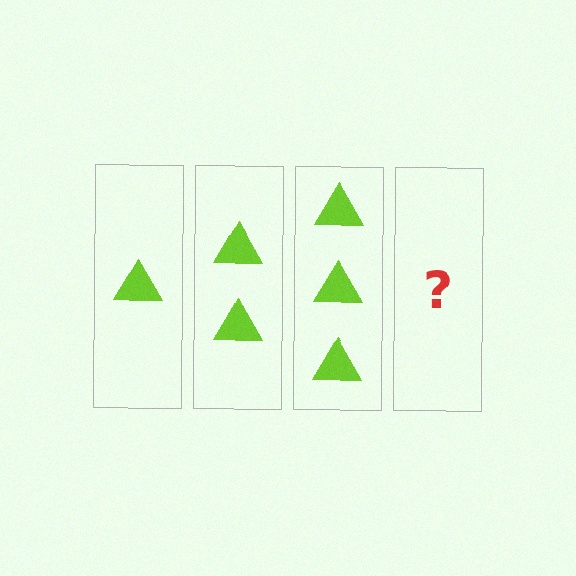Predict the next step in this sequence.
The next step is 4 triangles.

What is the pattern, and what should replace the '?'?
The pattern is that each step adds one more triangle. The '?' should be 4 triangles.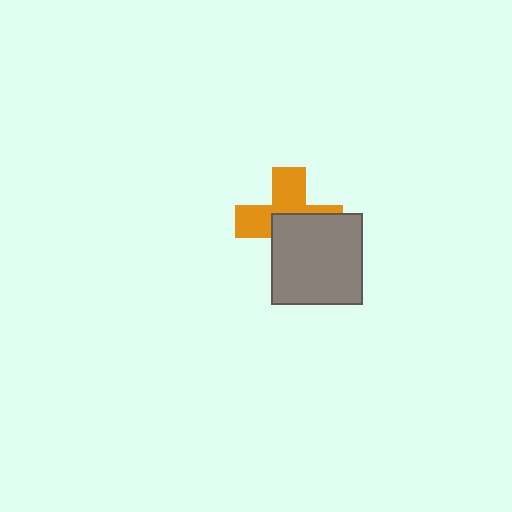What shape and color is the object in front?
The object in front is a gray square.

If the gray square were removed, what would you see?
You would see the complete orange cross.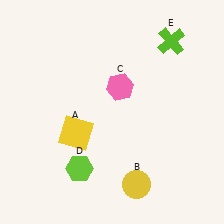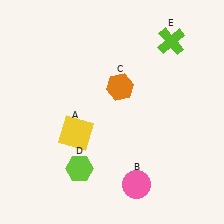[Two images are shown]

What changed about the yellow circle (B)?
In Image 1, B is yellow. In Image 2, it changed to pink.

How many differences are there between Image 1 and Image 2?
There are 2 differences between the two images.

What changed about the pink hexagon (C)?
In Image 1, C is pink. In Image 2, it changed to orange.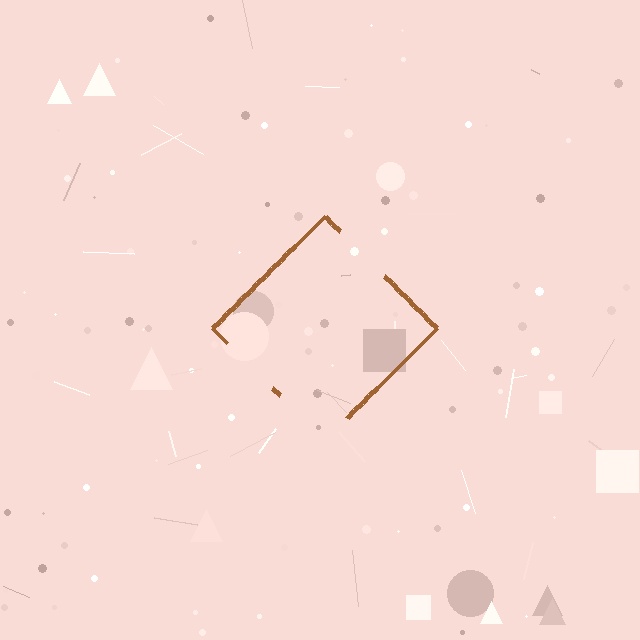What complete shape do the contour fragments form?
The contour fragments form a diamond.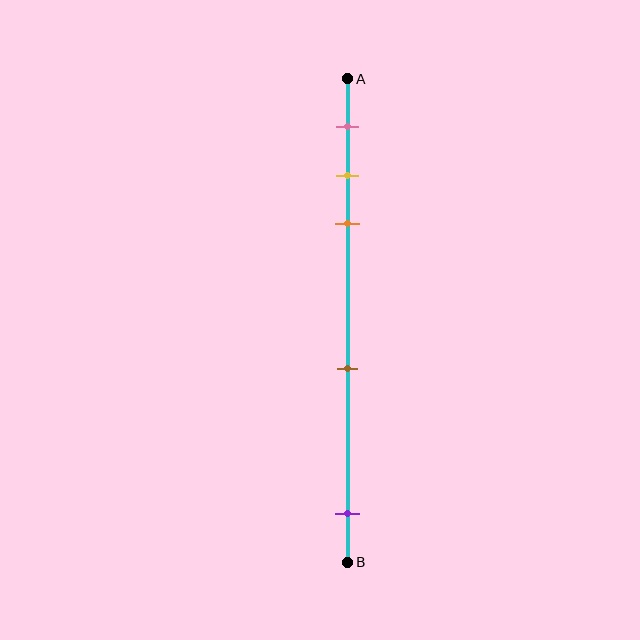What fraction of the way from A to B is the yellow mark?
The yellow mark is approximately 20% (0.2) of the way from A to B.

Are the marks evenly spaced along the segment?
No, the marks are not evenly spaced.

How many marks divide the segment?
There are 5 marks dividing the segment.